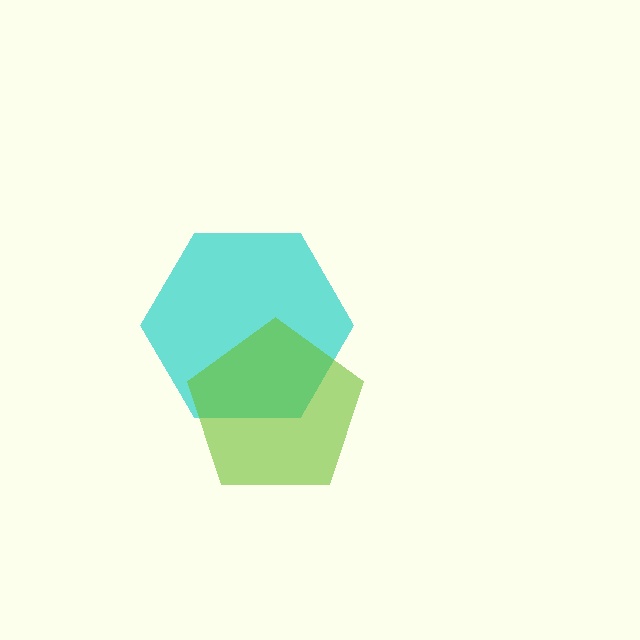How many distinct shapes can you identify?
There are 2 distinct shapes: a cyan hexagon, a lime pentagon.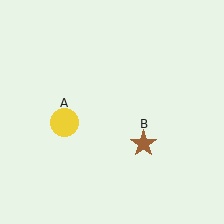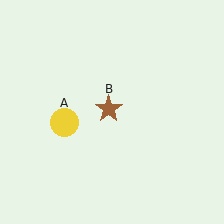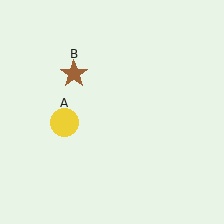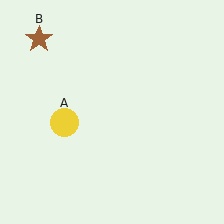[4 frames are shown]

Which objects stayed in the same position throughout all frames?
Yellow circle (object A) remained stationary.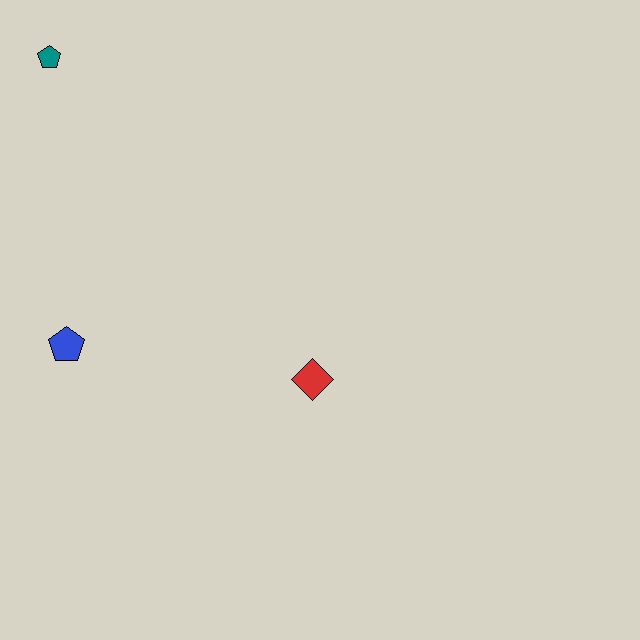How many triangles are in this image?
There are no triangles.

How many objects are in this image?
There are 3 objects.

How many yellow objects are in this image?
There are no yellow objects.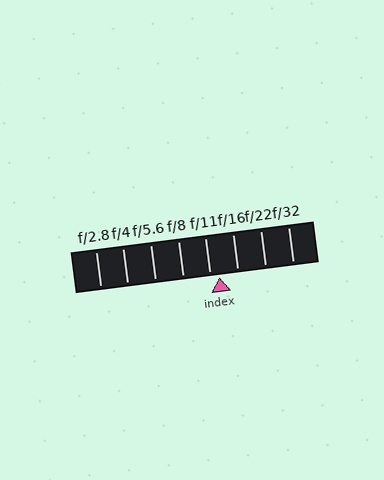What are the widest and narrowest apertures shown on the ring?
The widest aperture shown is f/2.8 and the narrowest is f/32.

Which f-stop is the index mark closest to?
The index mark is closest to f/11.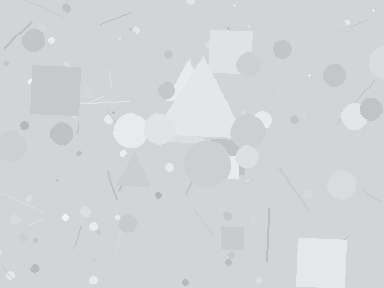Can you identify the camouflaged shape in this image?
The camouflaged shape is a triangle.